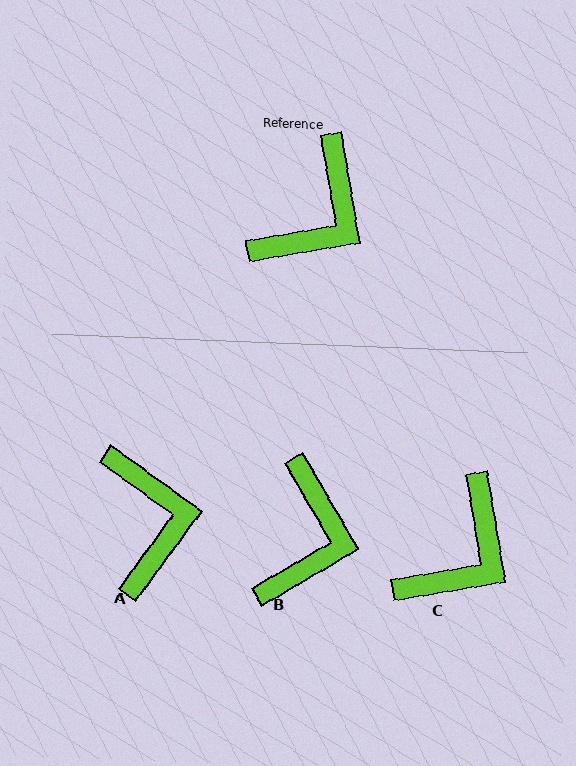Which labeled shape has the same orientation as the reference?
C.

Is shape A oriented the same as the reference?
No, it is off by about 44 degrees.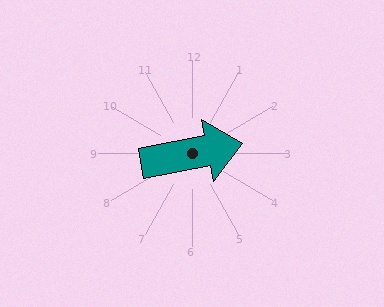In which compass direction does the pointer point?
East.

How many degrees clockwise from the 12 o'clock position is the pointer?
Approximately 79 degrees.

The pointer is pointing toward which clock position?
Roughly 3 o'clock.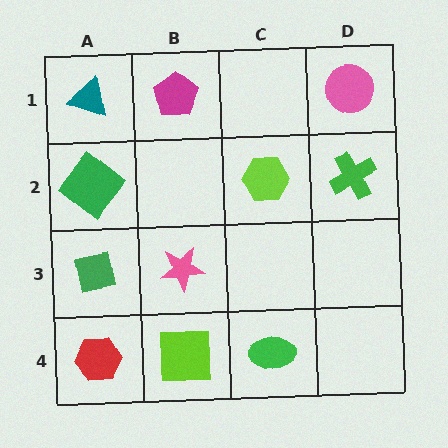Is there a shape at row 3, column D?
No, that cell is empty.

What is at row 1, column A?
A teal triangle.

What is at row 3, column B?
A pink star.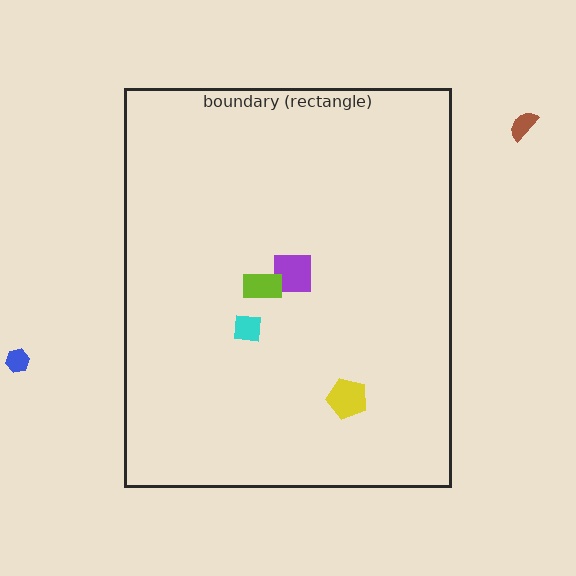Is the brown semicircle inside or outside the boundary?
Outside.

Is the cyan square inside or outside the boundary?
Inside.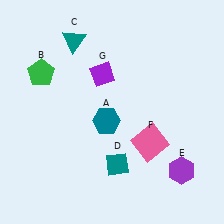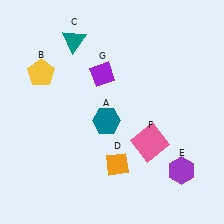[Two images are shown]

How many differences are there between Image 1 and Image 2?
There are 2 differences between the two images.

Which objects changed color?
B changed from green to yellow. D changed from teal to orange.